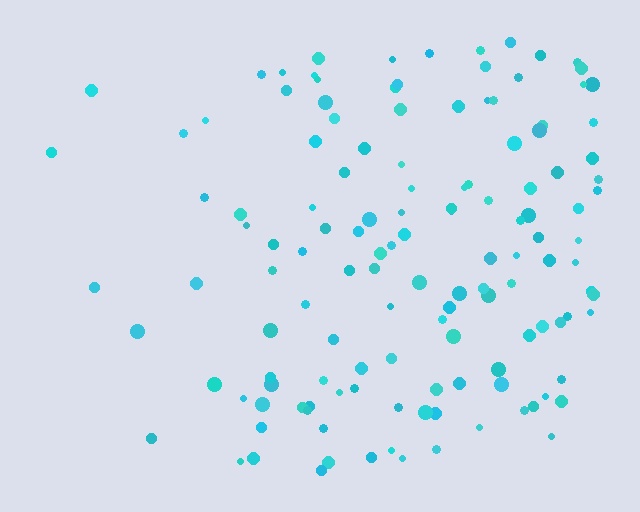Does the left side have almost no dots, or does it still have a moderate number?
Still a moderate number, just noticeably fewer than the right.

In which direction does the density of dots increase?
From left to right, with the right side densest.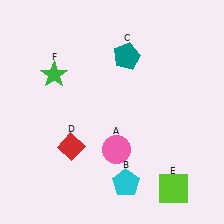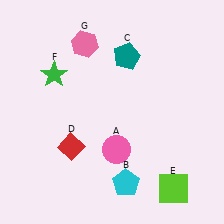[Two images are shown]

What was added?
A pink hexagon (G) was added in Image 2.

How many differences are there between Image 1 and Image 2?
There is 1 difference between the two images.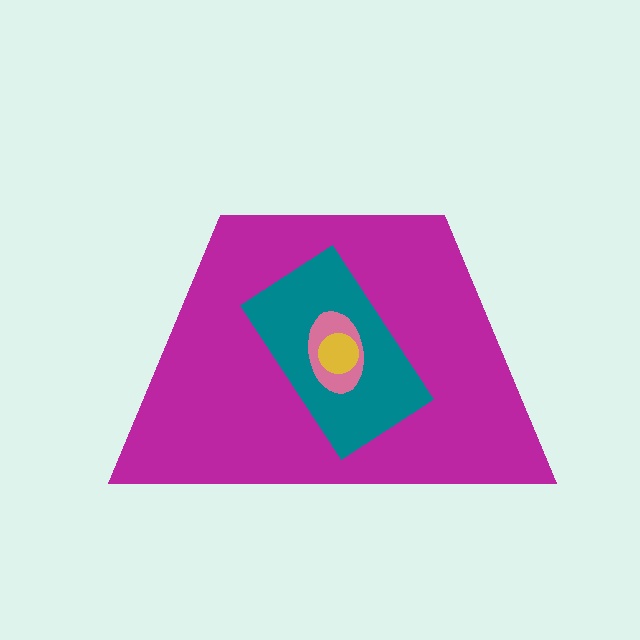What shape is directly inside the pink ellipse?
The yellow circle.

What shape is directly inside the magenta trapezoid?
The teal rectangle.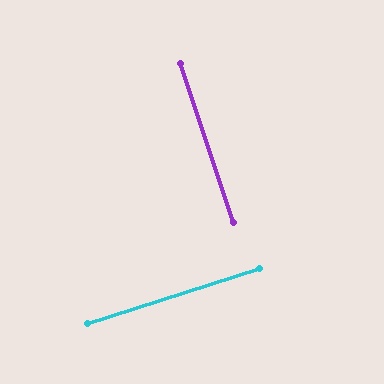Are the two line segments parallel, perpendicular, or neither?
Perpendicular — they meet at approximately 89°.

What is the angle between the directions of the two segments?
Approximately 89 degrees.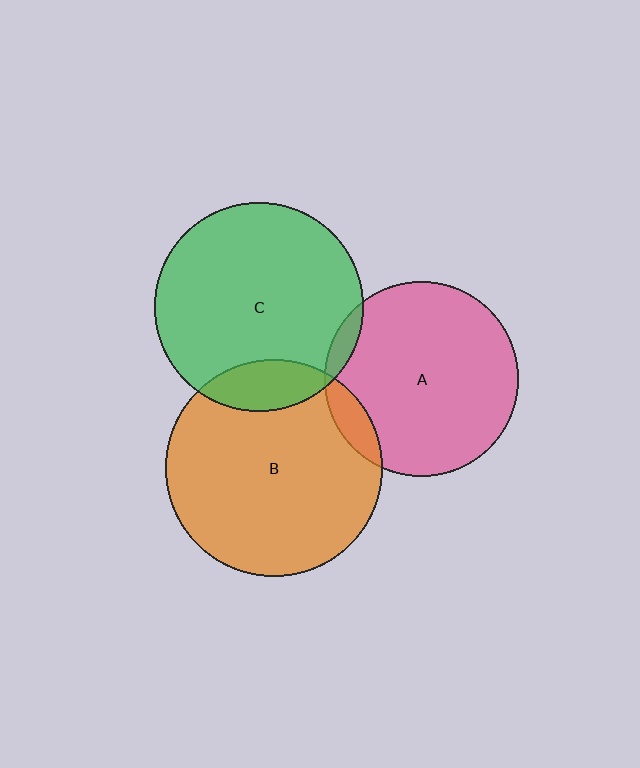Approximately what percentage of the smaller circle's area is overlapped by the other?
Approximately 10%.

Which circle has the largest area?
Circle B (orange).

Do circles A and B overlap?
Yes.